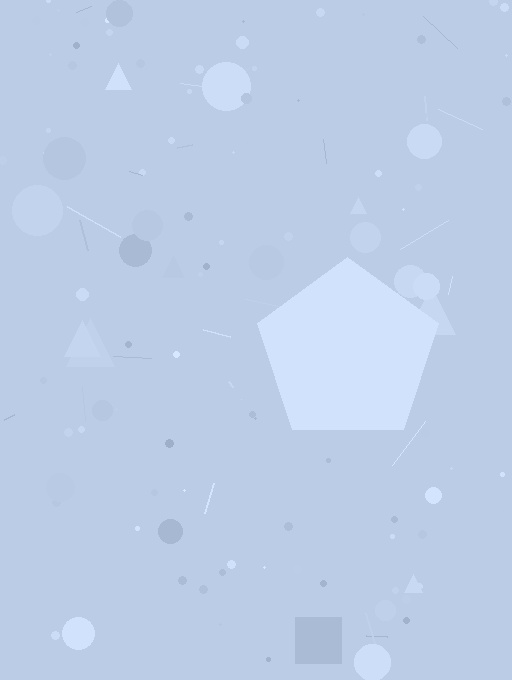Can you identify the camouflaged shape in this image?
The camouflaged shape is a pentagon.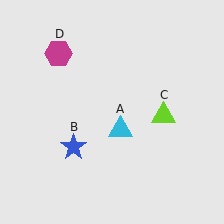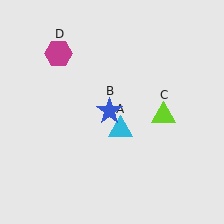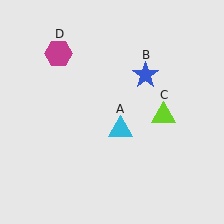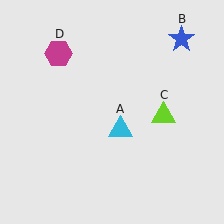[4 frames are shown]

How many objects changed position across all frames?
1 object changed position: blue star (object B).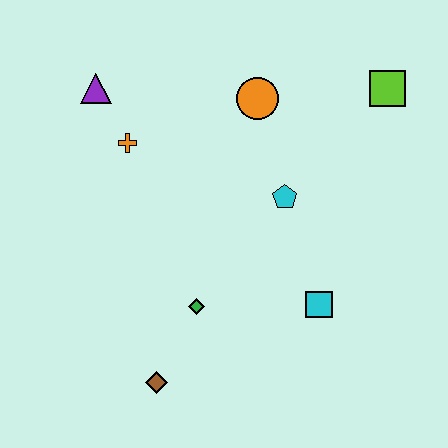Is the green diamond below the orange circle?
Yes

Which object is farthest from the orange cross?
The lime square is farthest from the orange cross.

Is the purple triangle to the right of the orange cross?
No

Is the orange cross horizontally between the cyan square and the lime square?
No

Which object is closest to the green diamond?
The brown diamond is closest to the green diamond.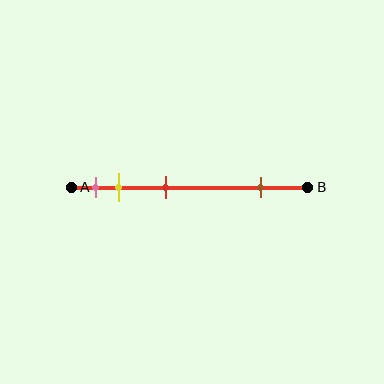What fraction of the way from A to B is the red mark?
The red mark is approximately 40% (0.4) of the way from A to B.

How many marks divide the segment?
There are 4 marks dividing the segment.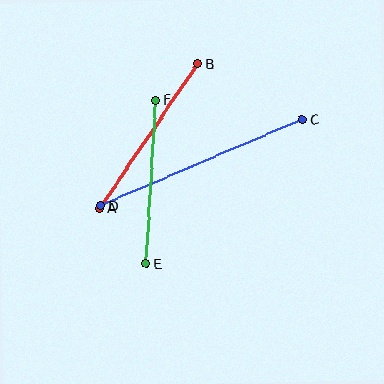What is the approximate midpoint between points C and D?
The midpoint is at approximately (201, 163) pixels.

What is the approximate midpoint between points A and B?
The midpoint is at approximately (149, 136) pixels.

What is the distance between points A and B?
The distance is approximately 175 pixels.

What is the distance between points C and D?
The distance is approximately 219 pixels.